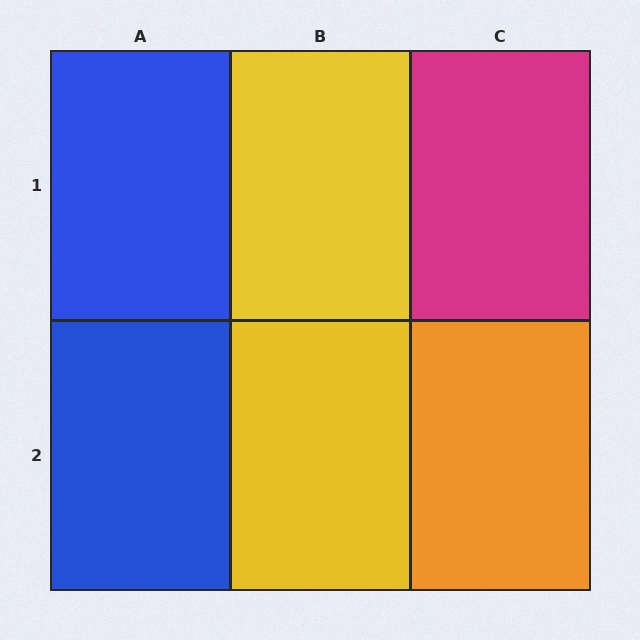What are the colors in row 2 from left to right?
Blue, yellow, orange.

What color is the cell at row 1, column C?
Magenta.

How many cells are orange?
1 cell is orange.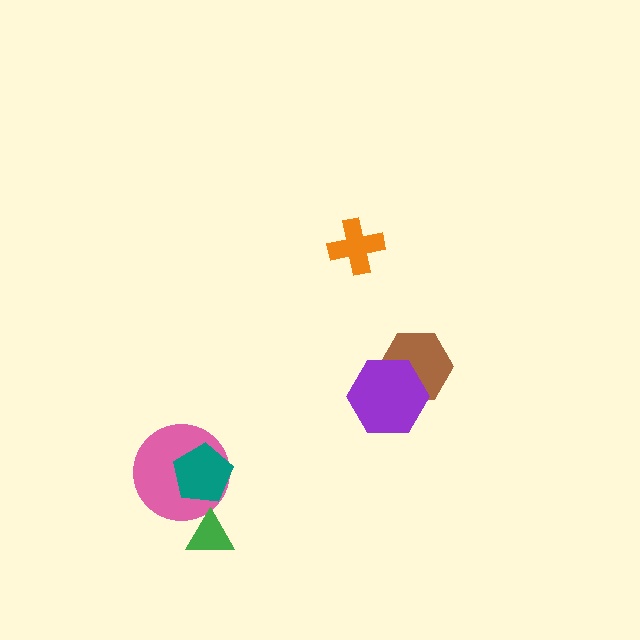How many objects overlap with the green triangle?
0 objects overlap with the green triangle.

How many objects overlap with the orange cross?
0 objects overlap with the orange cross.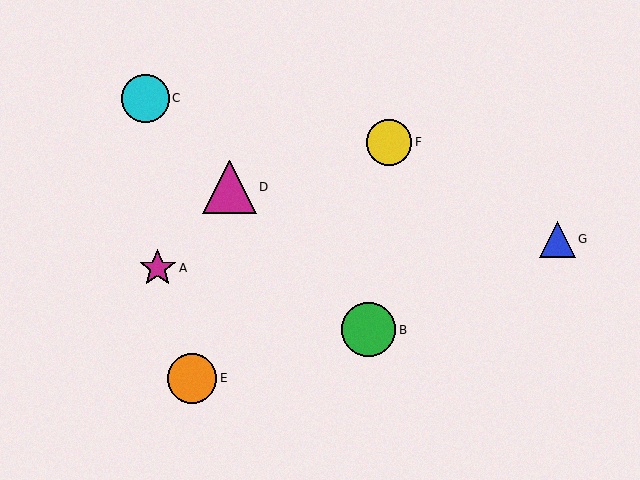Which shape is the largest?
The green circle (labeled B) is the largest.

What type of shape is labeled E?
Shape E is an orange circle.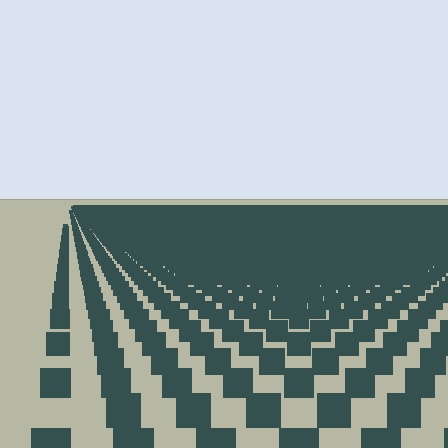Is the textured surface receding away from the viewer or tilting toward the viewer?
The surface is receding away from the viewer. Texture elements get smaller and denser toward the top.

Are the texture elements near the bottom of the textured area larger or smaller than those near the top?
Larger. Near the bottom, elements are closer to the viewer and appear at a bigger on-screen size.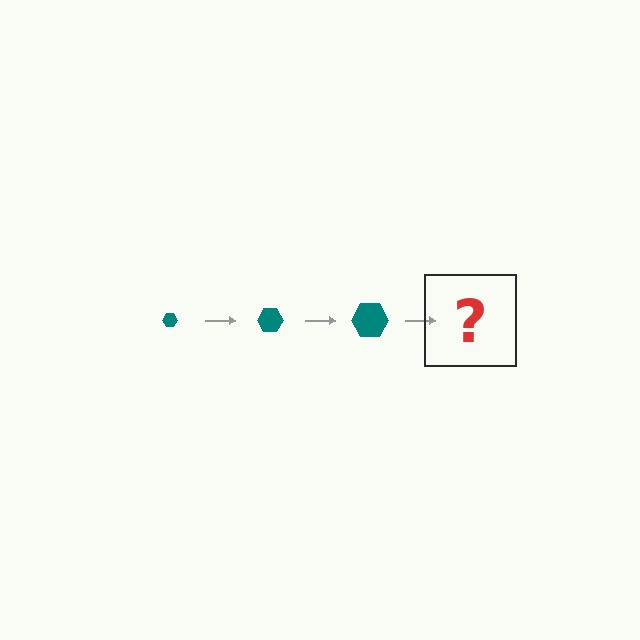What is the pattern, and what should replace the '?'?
The pattern is that the hexagon gets progressively larger each step. The '?' should be a teal hexagon, larger than the previous one.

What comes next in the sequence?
The next element should be a teal hexagon, larger than the previous one.